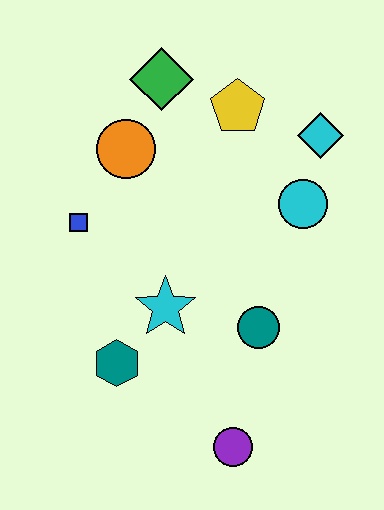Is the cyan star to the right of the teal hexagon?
Yes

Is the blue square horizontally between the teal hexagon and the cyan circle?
No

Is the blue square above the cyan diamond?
No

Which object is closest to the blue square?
The orange circle is closest to the blue square.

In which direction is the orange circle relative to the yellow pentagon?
The orange circle is to the left of the yellow pentagon.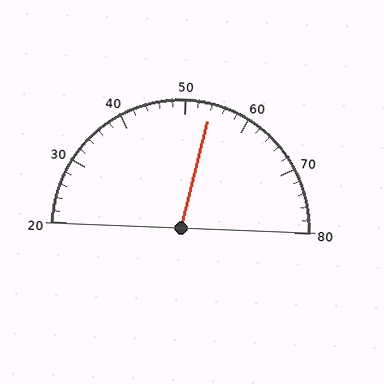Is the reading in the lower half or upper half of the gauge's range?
The reading is in the upper half of the range (20 to 80).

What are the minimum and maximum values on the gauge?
The gauge ranges from 20 to 80.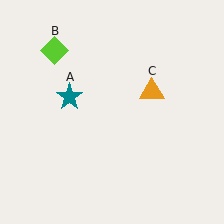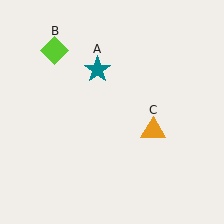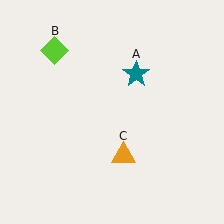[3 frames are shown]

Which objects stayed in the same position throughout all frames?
Lime diamond (object B) remained stationary.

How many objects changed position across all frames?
2 objects changed position: teal star (object A), orange triangle (object C).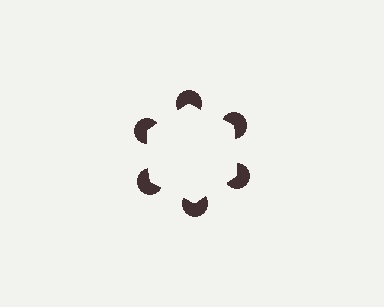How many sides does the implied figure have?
6 sides.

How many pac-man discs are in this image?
There are 6 — one at each vertex of the illusory hexagon.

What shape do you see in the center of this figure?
An illusory hexagon — its edges are inferred from the aligned wedge cuts in the pac-man discs, not physically drawn.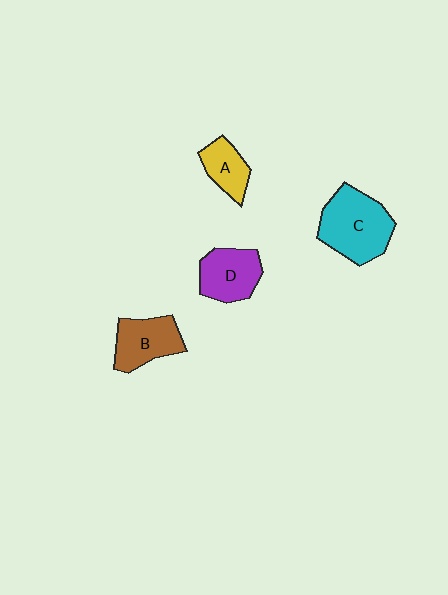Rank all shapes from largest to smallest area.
From largest to smallest: C (cyan), B (brown), D (purple), A (yellow).